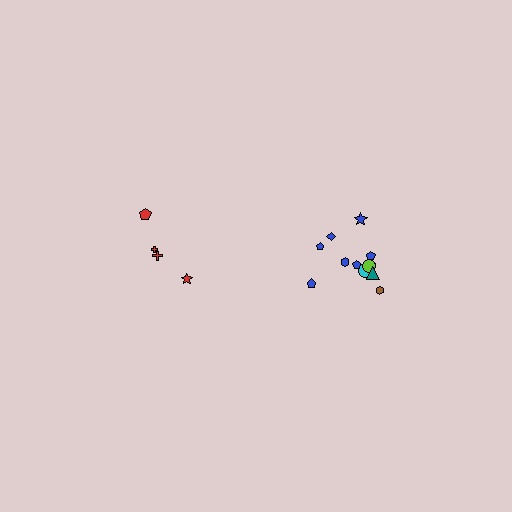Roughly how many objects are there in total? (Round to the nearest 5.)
Roughly 15 objects in total.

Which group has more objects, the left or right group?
The right group.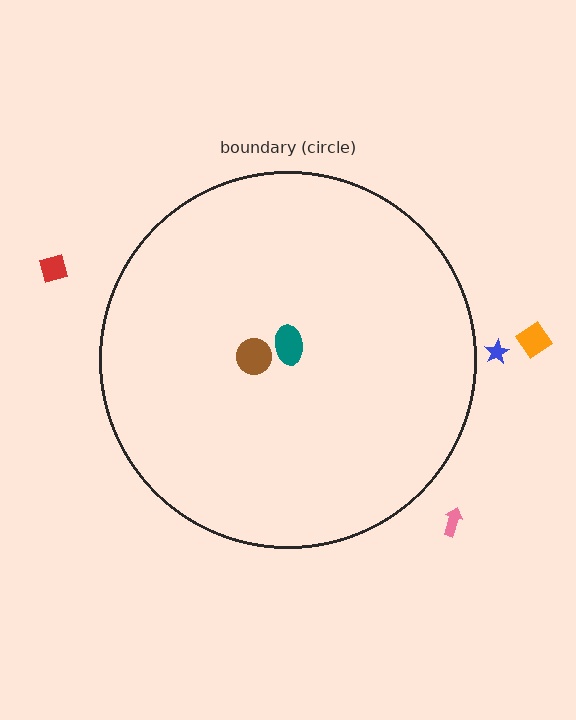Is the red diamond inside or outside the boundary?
Outside.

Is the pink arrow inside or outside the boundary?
Outside.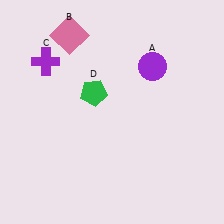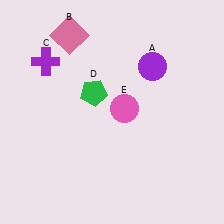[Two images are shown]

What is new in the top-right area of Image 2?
A pink circle (E) was added in the top-right area of Image 2.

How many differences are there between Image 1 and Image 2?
There is 1 difference between the two images.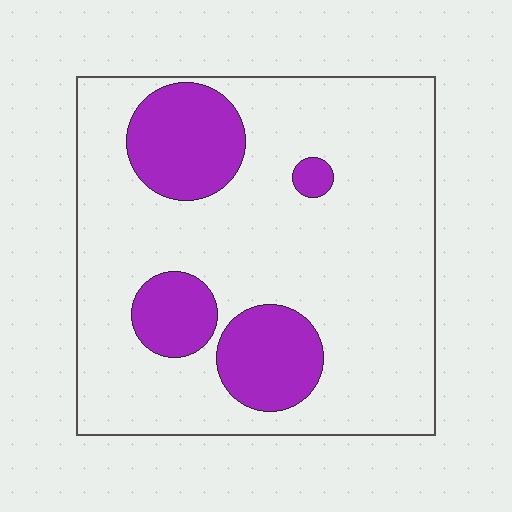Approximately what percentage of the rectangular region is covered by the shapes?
Approximately 20%.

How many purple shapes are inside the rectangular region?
4.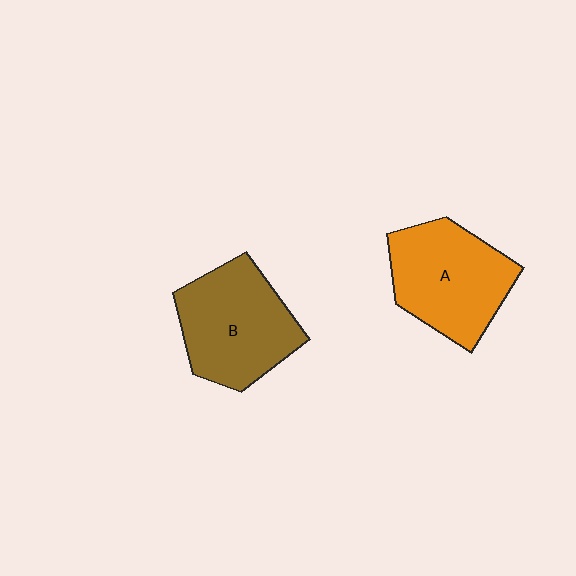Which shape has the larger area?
Shape B (brown).